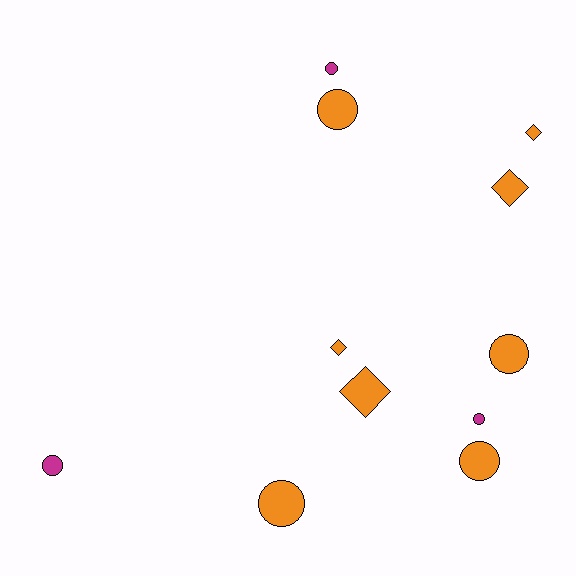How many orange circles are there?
There are 4 orange circles.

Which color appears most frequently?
Orange, with 8 objects.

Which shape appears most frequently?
Circle, with 7 objects.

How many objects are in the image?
There are 11 objects.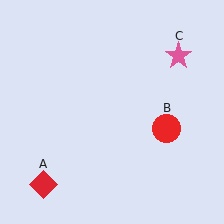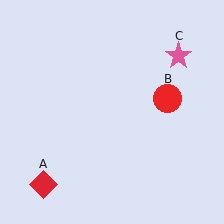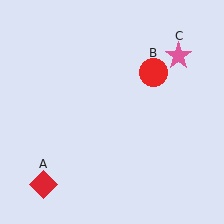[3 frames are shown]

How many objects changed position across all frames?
1 object changed position: red circle (object B).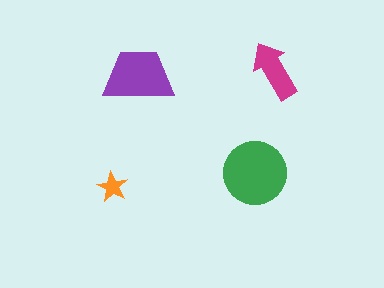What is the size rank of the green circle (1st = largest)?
1st.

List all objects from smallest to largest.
The orange star, the magenta arrow, the purple trapezoid, the green circle.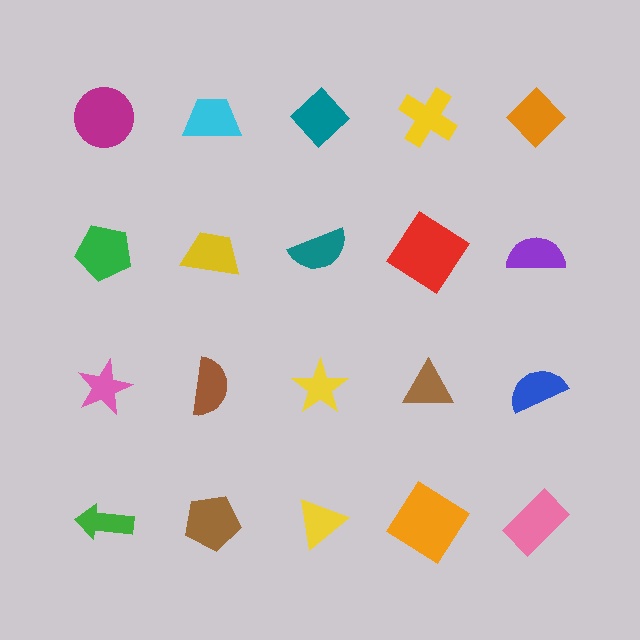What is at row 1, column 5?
An orange diamond.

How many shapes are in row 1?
5 shapes.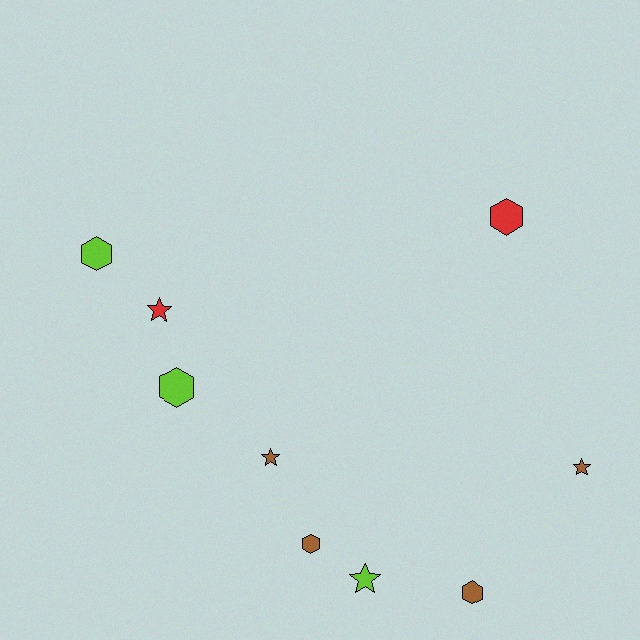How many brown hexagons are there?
There are 2 brown hexagons.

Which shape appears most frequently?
Hexagon, with 5 objects.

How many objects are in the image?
There are 9 objects.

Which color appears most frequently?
Brown, with 4 objects.